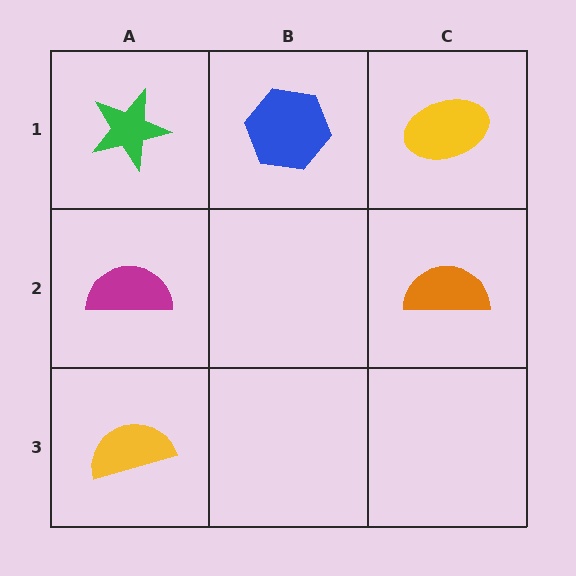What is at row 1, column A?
A green star.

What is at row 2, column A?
A magenta semicircle.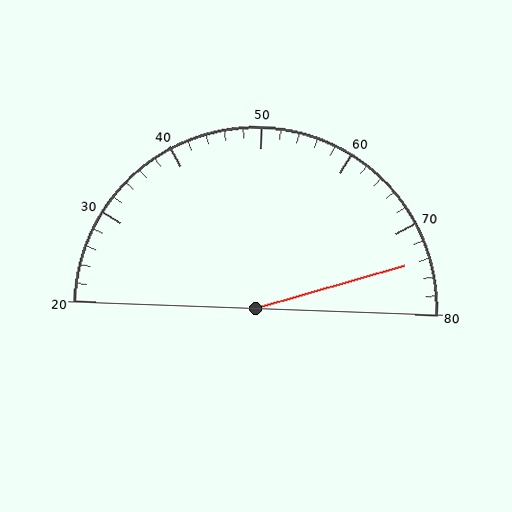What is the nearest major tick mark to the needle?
The nearest major tick mark is 70.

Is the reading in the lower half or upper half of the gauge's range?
The reading is in the upper half of the range (20 to 80).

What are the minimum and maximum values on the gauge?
The gauge ranges from 20 to 80.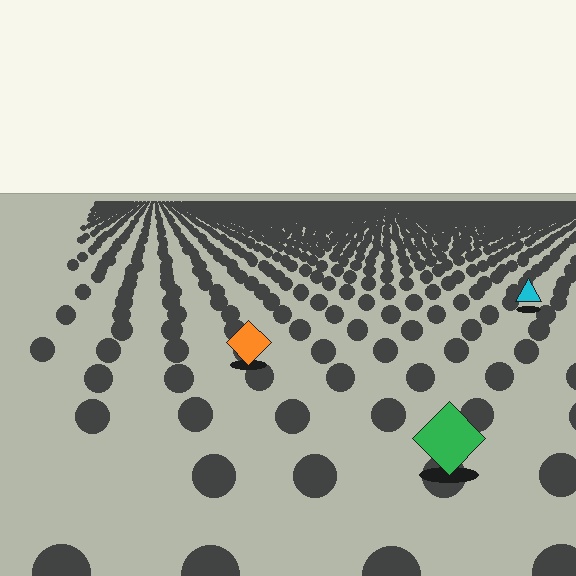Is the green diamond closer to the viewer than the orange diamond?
Yes. The green diamond is closer — you can tell from the texture gradient: the ground texture is coarser near it.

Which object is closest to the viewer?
The green diamond is closest. The texture marks near it are larger and more spread out.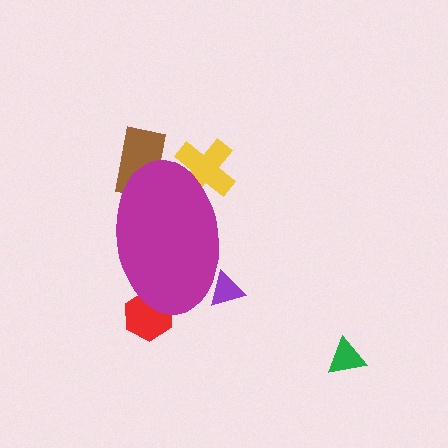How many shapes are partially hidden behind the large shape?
4 shapes are partially hidden.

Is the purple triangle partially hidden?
Yes, the purple triangle is partially hidden behind the magenta ellipse.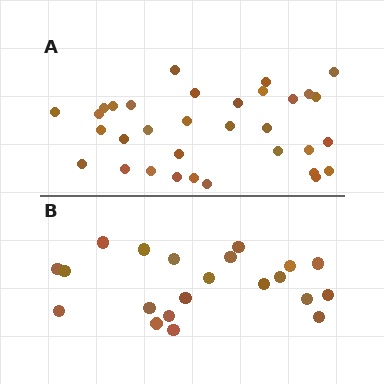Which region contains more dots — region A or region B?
Region A (the top region) has more dots.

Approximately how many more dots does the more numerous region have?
Region A has roughly 12 or so more dots than region B.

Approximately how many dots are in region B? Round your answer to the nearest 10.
About 20 dots. (The exact count is 21, which rounds to 20.)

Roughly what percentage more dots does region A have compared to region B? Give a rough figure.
About 55% more.